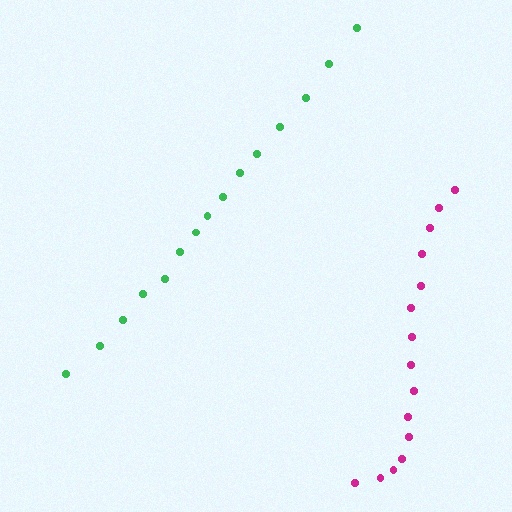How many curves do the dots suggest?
There are 2 distinct paths.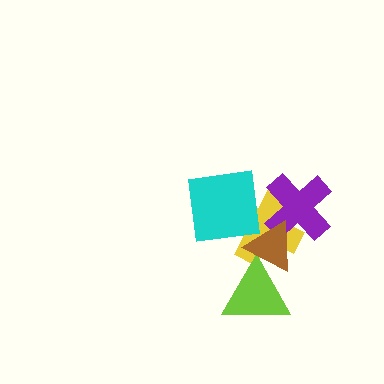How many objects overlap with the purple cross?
2 objects overlap with the purple cross.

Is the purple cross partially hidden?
Yes, it is partially covered by another shape.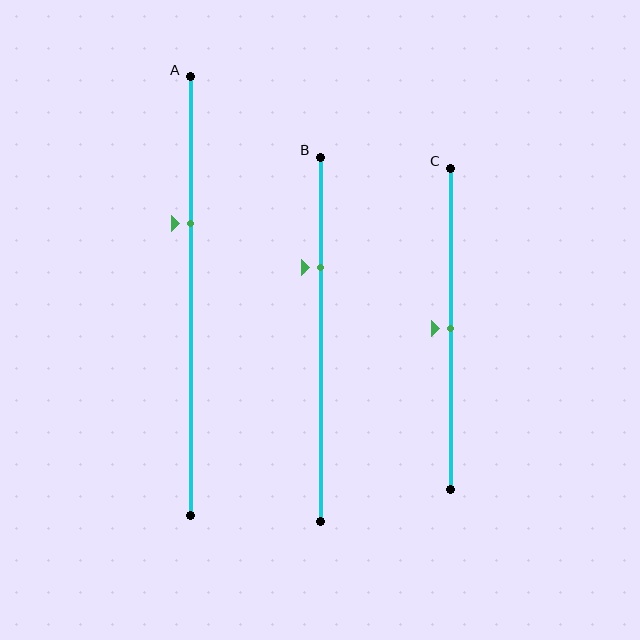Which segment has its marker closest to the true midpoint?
Segment C has its marker closest to the true midpoint.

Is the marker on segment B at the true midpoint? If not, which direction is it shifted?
No, the marker on segment B is shifted upward by about 20% of the segment length.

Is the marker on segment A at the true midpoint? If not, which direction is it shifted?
No, the marker on segment A is shifted upward by about 17% of the segment length.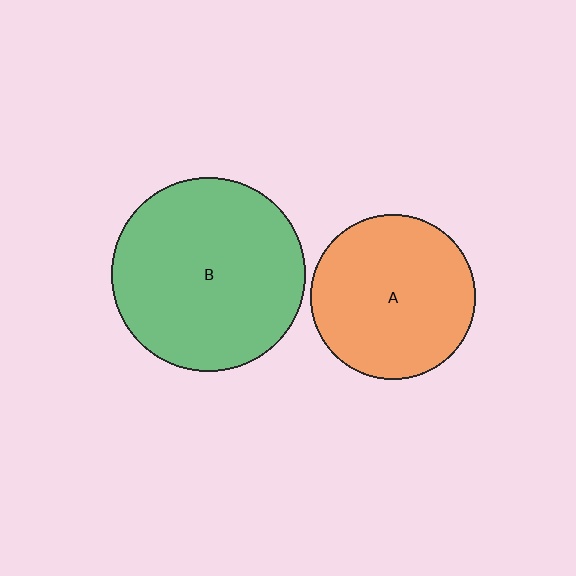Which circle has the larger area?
Circle B (green).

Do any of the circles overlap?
No, none of the circles overlap.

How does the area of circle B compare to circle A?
Approximately 1.4 times.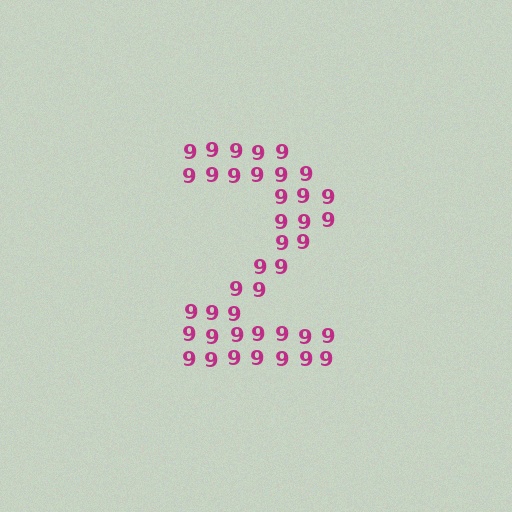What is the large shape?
The large shape is the digit 2.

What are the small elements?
The small elements are digit 9's.